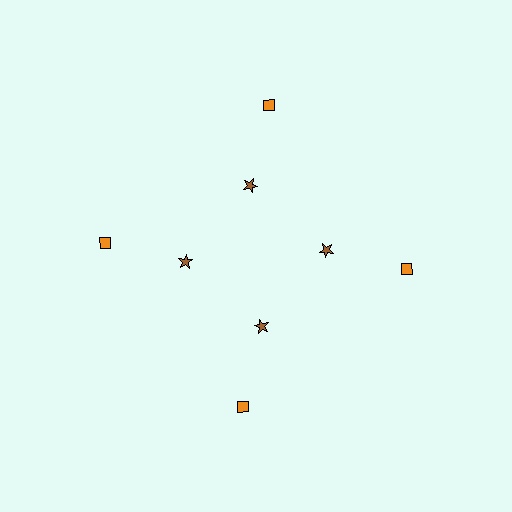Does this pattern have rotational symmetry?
Yes, this pattern has 4-fold rotational symmetry. It looks the same after rotating 90 degrees around the center.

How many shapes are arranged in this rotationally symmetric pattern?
There are 8 shapes, arranged in 4 groups of 2.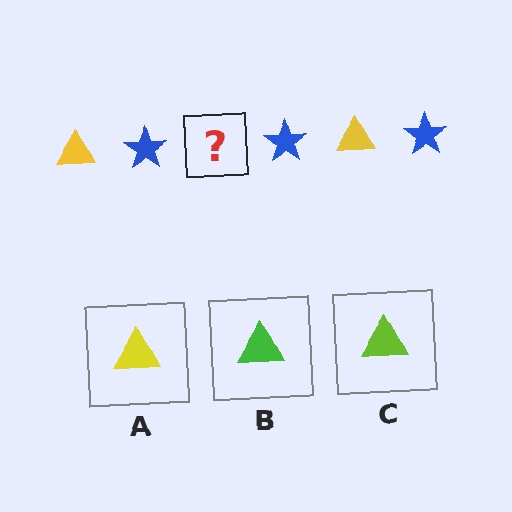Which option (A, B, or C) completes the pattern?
A.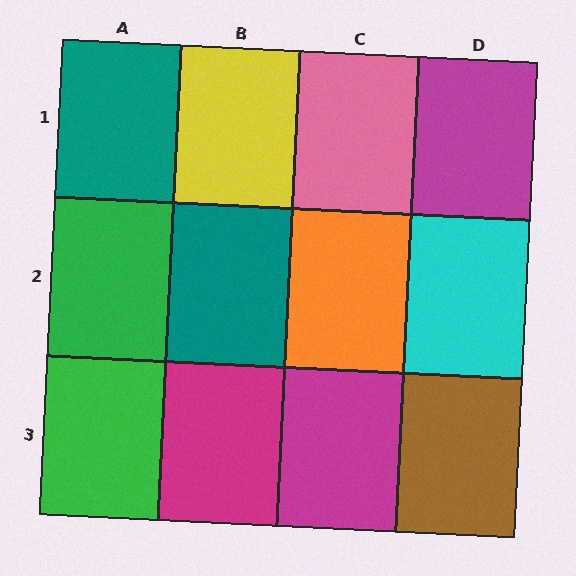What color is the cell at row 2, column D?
Cyan.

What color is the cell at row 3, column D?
Brown.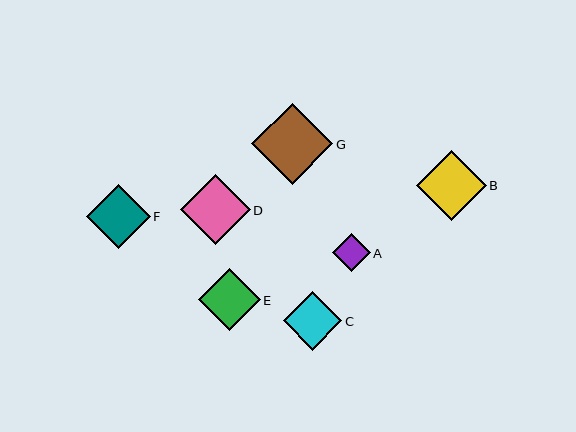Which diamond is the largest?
Diamond G is the largest with a size of approximately 81 pixels.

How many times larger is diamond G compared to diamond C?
Diamond G is approximately 1.4 times the size of diamond C.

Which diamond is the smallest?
Diamond A is the smallest with a size of approximately 38 pixels.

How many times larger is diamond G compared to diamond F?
Diamond G is approximately 1.3 times the size of diamond F.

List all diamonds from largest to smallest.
From largest to smallest: G, D, B, F, E, C, A.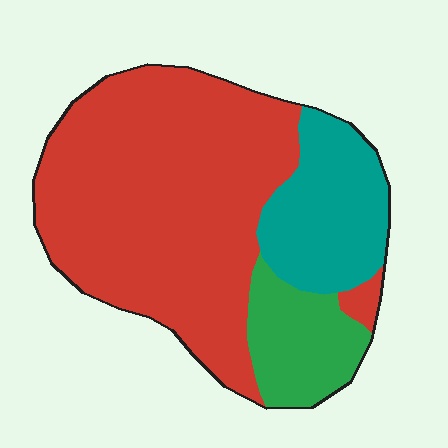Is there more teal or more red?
Red.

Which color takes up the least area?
Green, at roughly 15%.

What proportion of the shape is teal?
Teal takes up about one fifth (1/5) of the shape.